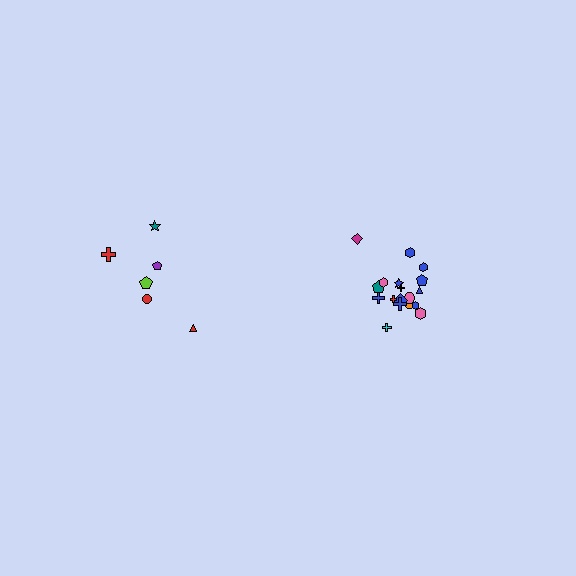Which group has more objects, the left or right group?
The right group.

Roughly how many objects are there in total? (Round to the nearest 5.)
Roughly 25 objects in total.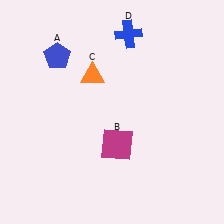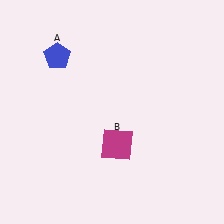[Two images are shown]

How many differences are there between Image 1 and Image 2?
There are 2 differences between the two images.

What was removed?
The blue cross (D), the orange triangle (C) were removed in Image 2.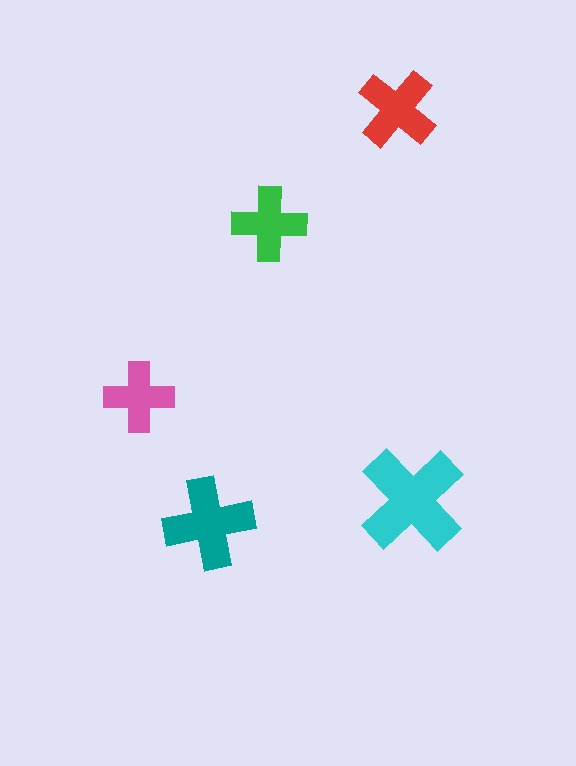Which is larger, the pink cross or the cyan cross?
The cyan one.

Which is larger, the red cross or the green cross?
The red one.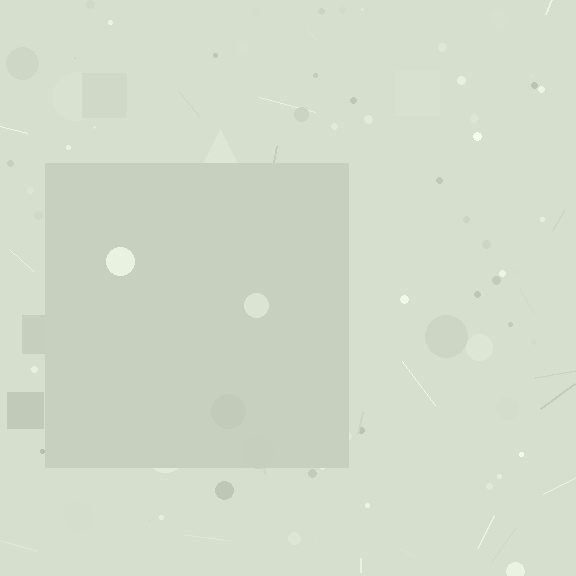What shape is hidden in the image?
A square is hidden in the image.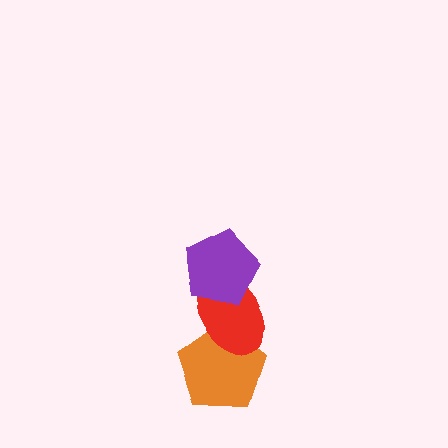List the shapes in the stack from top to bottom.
From top to bottom: the purple pentagon, the red ellipse, the orange pentagon.